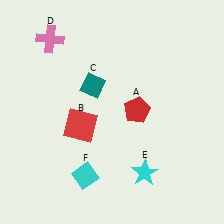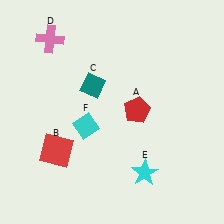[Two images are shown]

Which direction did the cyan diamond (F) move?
The cyan diamond (F) moved up.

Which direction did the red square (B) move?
The red square (B) moved down.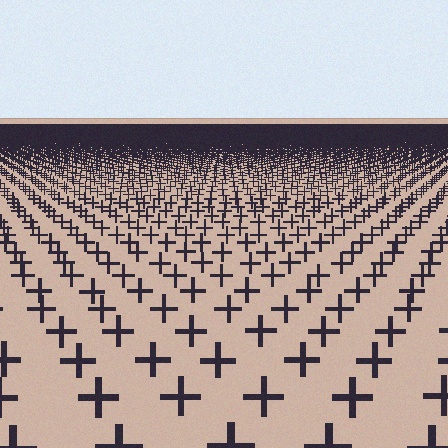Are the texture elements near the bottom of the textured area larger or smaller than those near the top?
Larger. Near the bottom, elements are closer to the viewer and appear at a bigger on-screen size.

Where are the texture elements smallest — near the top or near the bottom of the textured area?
Near the top.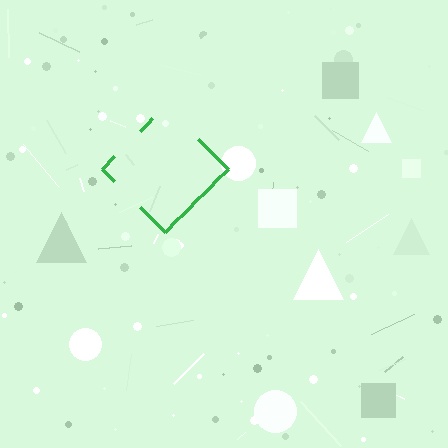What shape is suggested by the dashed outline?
The dashed outline suggests a diamond.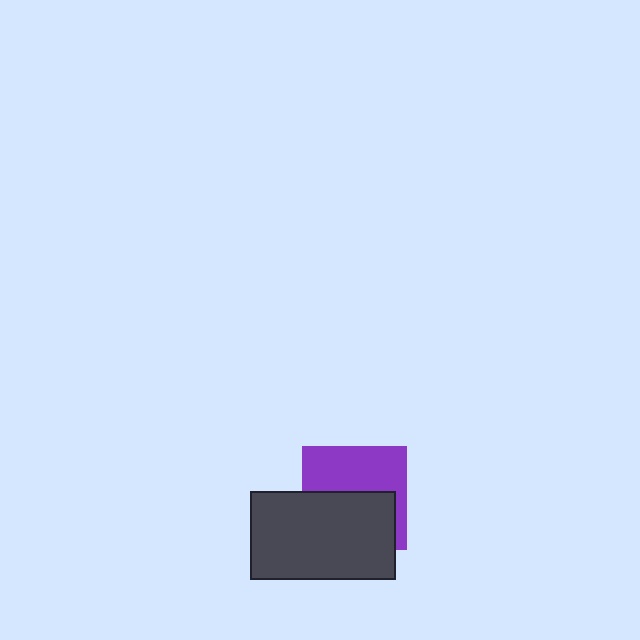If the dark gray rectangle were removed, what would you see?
You would see the complete purple square.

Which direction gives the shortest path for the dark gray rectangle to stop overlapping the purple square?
Moving down gives the shortest separation.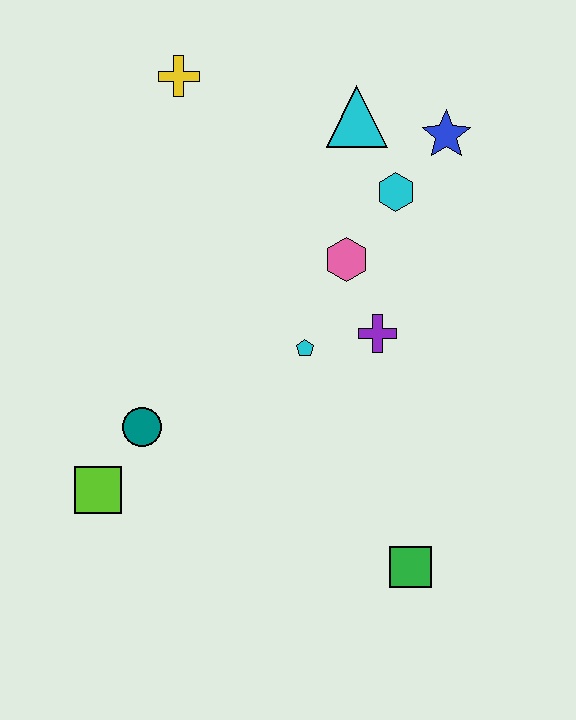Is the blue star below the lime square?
No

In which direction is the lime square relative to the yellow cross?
The lime square is below the yellow cross.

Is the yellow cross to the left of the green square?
Yes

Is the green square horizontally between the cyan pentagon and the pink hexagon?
No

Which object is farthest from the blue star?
The lime square is farthest from the blue star.